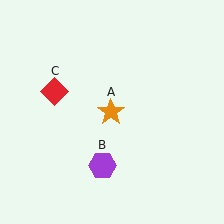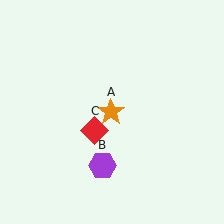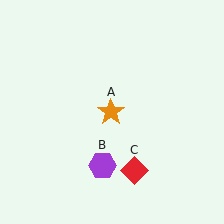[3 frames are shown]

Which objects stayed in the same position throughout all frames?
Orange star (object A) and purple hexagon (object B) remained stationary.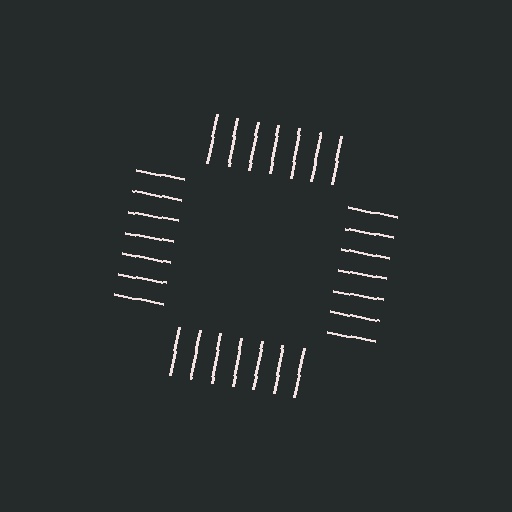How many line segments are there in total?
28 — 7 along each of the 4 edges.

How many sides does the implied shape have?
4 sides — the line-ends trace a square.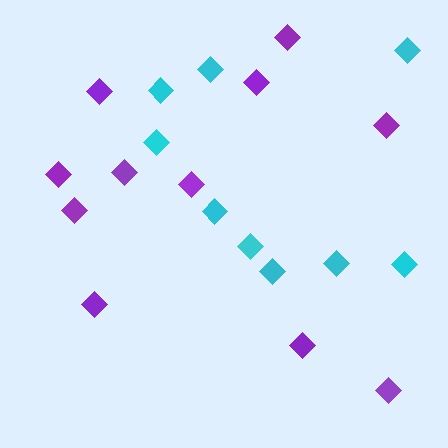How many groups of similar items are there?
There are 2 groups: one group of cyan diamonds (9) and one group of purple diamonds (11).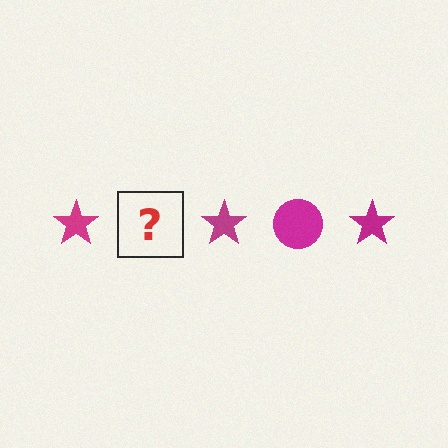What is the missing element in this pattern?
The missing element is a magenta circle.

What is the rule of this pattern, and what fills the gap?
The rule is that the pattern cycles through star, circle shapes in magenta. The gap should be filled with a magenta circle.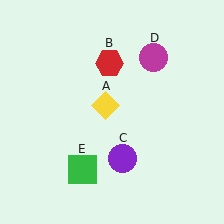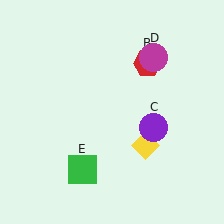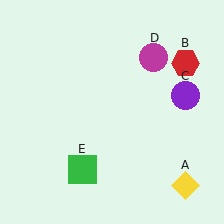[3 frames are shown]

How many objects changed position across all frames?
3 objects changed position: yellow diamond (object A), red hexagon (object B), purple circle (object C).